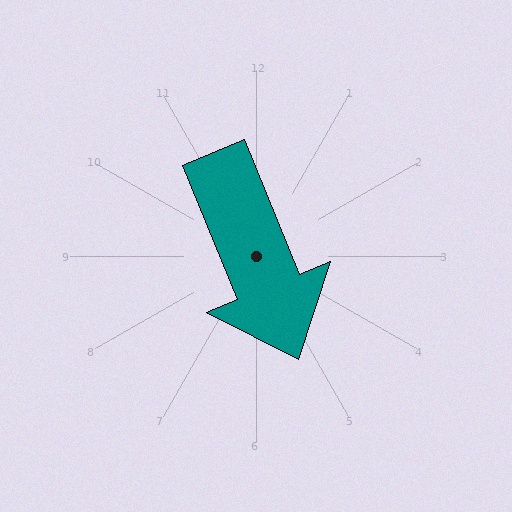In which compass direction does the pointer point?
South.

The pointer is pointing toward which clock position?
Roughly 5 o'clock.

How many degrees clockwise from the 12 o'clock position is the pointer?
Approximately 158 degrees.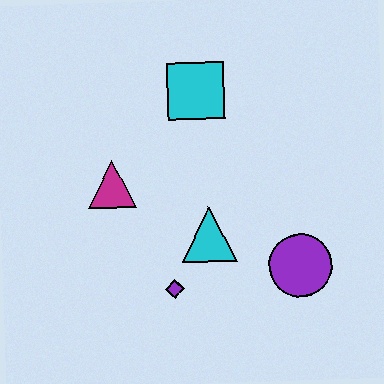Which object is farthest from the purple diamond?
The cyan square is farthest from the purple diamond.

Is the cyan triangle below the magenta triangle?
Yes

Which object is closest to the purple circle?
The cyan triangle is closest to the purple circle.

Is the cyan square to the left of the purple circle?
Yes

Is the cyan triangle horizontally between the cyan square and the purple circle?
Yes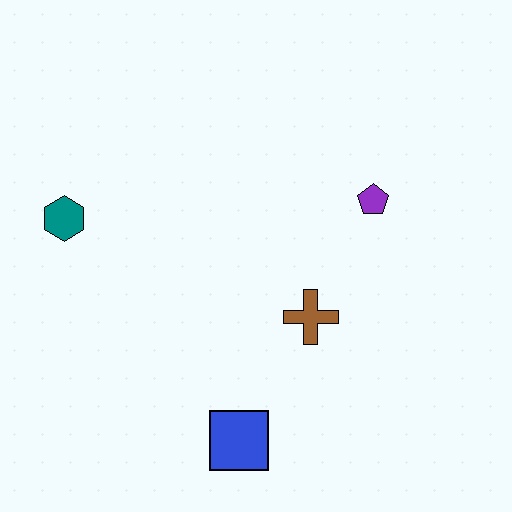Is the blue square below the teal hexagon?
Yes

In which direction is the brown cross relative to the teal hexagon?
The brown cross is to the right of the teal hexagon.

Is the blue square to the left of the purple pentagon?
Yes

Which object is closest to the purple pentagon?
The brown cross is closest to the purple pentagon.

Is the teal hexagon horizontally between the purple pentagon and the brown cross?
No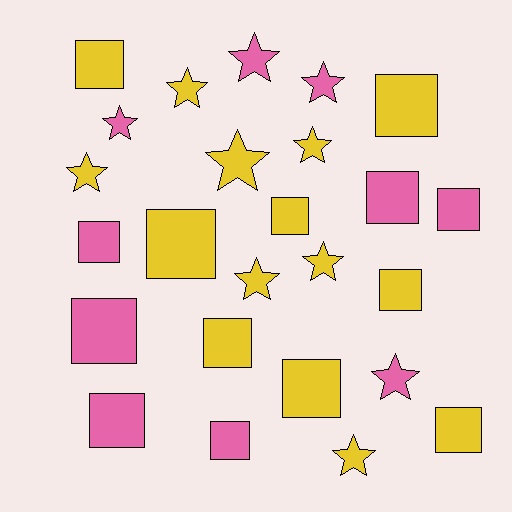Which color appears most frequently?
Yellow, with 15 objects.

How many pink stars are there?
There are 4 pink stars.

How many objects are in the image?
There are 25 objects.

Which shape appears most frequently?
Square, with 14 objects.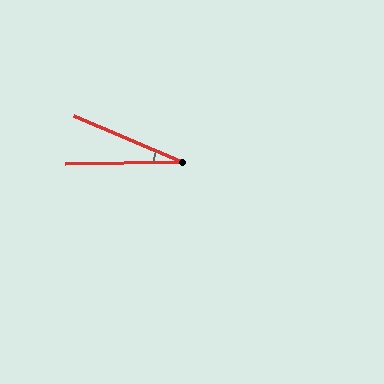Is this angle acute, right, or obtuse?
It is acute.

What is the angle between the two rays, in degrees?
Approximately 24 degrees.